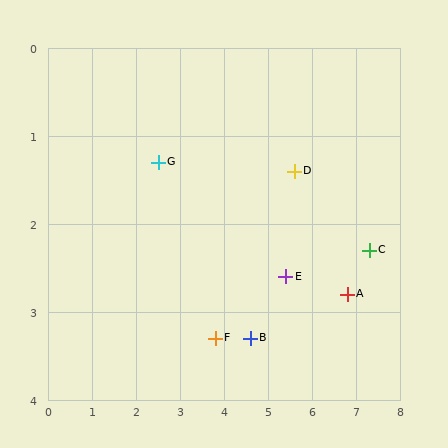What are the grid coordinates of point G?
Point G is at approximately (2.5, 1.3).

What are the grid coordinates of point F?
Point F is at approximately (3.8, 3.3).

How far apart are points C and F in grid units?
Points C and F are about 3.6 grid units apart.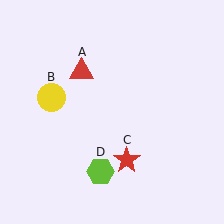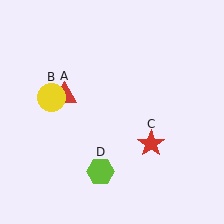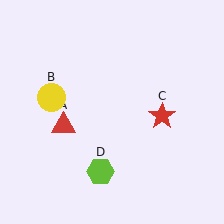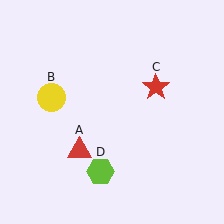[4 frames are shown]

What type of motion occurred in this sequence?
The red triangle (object A), red star (object C) rotated counterclockwise around the center of the scene.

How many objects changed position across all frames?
2 objects changed position: red triangle (object A), red star (object C).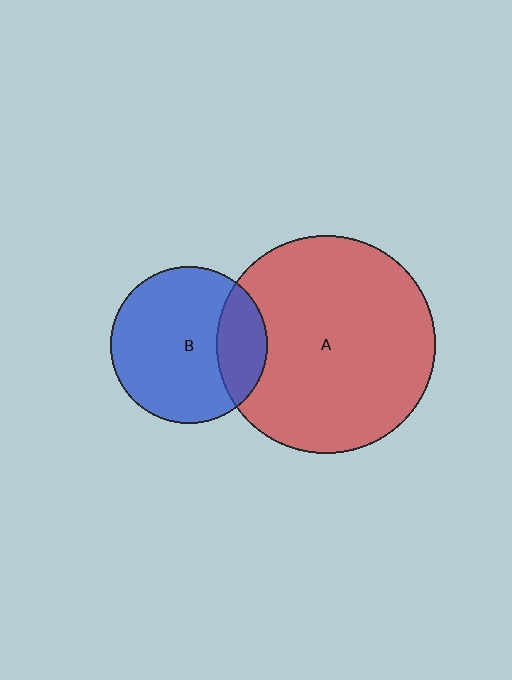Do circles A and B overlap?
Yes.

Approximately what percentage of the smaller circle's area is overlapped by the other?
Approximately 25%.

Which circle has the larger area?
Circle A (red).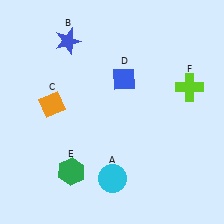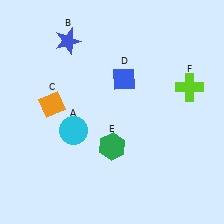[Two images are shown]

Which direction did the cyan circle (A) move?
The cyan circle (A) moved up.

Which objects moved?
The objects that moved are: the cyan circle (A), the green hexagon (E).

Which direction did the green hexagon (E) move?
The green hexagon (E) moved right.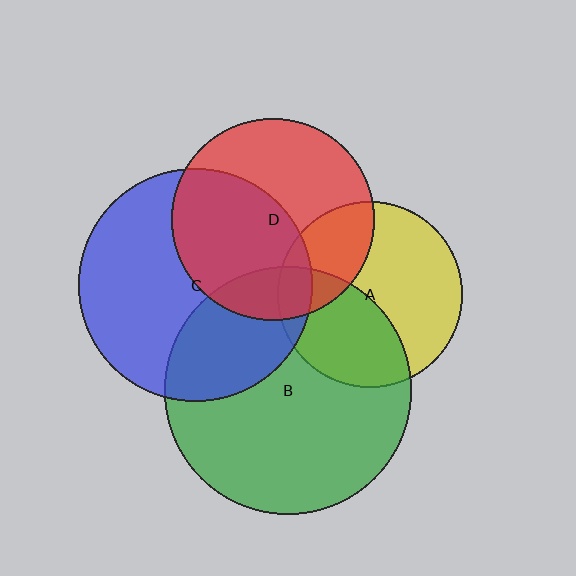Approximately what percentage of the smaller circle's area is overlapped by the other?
Approximately 10%.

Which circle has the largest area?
Circle B (green).